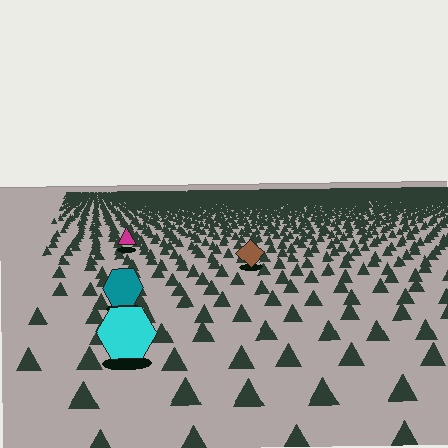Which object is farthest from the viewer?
The magenta triangle is farthest from the viewer. It appears smaller and the ground texture around it is denser.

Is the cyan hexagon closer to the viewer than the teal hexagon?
Yes. The cyan hexagon is closer — you can tell from the texture gradient: the ground texture is coarser near it.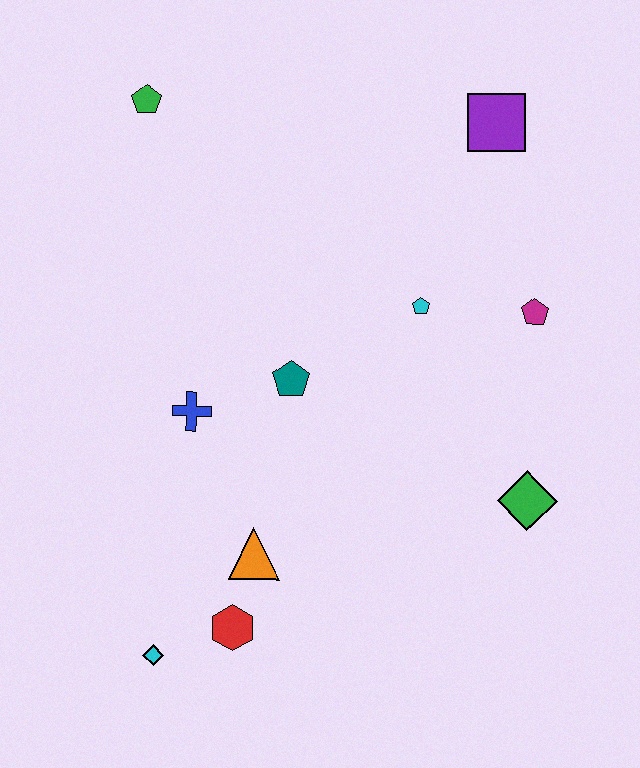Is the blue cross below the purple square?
Yes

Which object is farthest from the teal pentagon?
The purple square is farthest from the teal pentagon.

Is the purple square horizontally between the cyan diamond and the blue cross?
No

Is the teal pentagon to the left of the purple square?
Yes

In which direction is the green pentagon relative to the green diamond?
The green pentagon is above the green diamond.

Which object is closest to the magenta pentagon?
The cyan pentagon is closest to the magenta pentagon.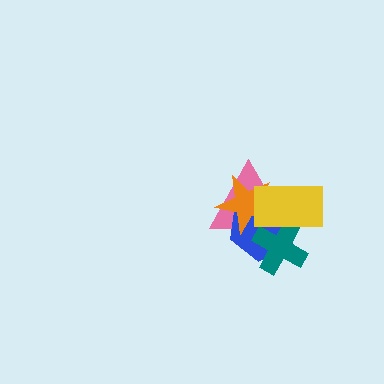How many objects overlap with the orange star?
3 objects overlap with the orange star.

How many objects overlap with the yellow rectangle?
4 objects overlap with the yellow rectangle.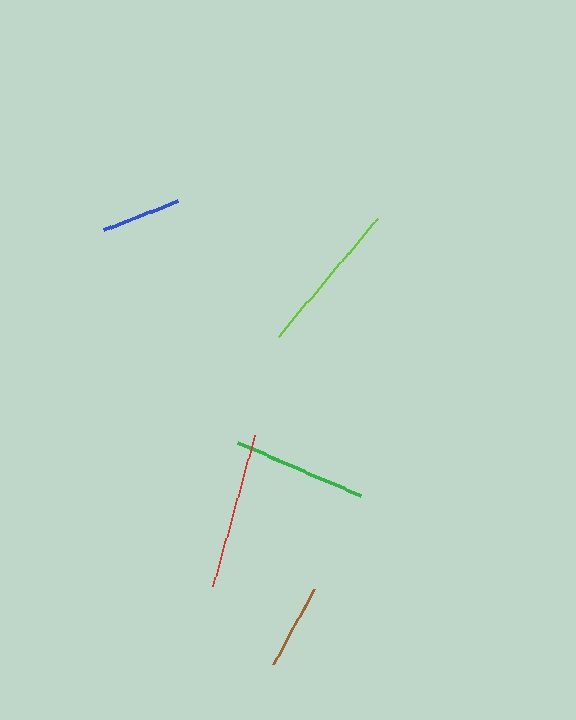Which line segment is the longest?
The red line is the longest at approximately 157 pixels.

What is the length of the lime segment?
The lime segment is approximately 153 pixels long.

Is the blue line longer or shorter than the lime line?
The lime line is longer than the blue line.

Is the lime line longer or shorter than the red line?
The red line is longer than the lime line.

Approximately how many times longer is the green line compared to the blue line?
The green line is approximately 1.7 times the length of the blue line.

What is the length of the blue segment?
The blue segment is approximately 79 pixels long.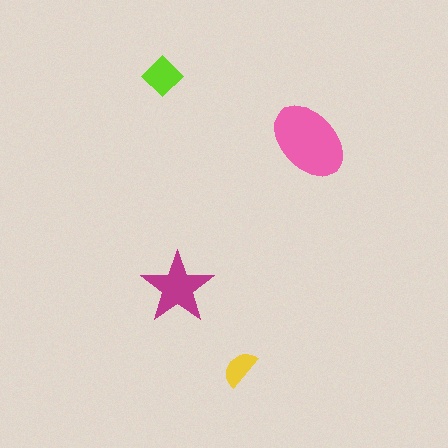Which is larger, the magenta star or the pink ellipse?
The pink ellipse.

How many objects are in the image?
There are 4 objects in the image.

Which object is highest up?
The lime diamond is topmost.